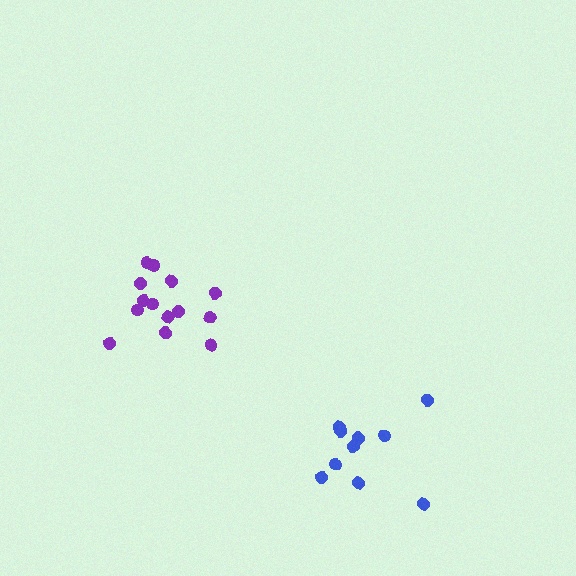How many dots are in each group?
Group 1: 10 dots, Group 2: 14 dots (24 total).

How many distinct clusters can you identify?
There are 2 distinct clusters.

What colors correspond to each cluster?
The clusters are colored: blue, purple.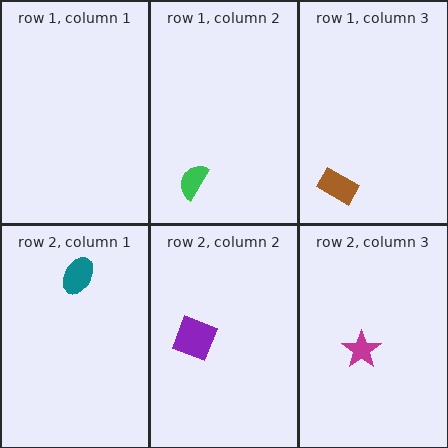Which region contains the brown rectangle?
The row 1, column 3 region.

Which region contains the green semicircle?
The row 1, column 2 region.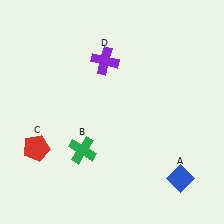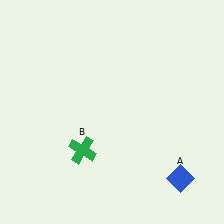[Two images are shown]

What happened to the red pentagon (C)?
The red pentagon (C) was removed in Image 2. It was in the bottom-left area of Image 1.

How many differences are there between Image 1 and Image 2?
There are 2 differences between the two images.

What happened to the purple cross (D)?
The purple cross (D) was removed in Image 2. It was in the top-left area of Image 1.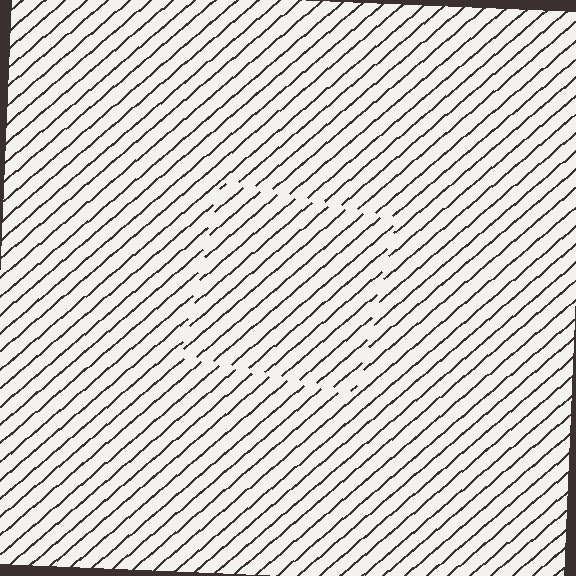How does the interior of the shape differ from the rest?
The interior of the shape contains the same grating, shifted by half a period — the contour is defined by the phase discontinuity where line-ends from the inner and outer gratings abut.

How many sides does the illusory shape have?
4 sides — the line-ends trace a square.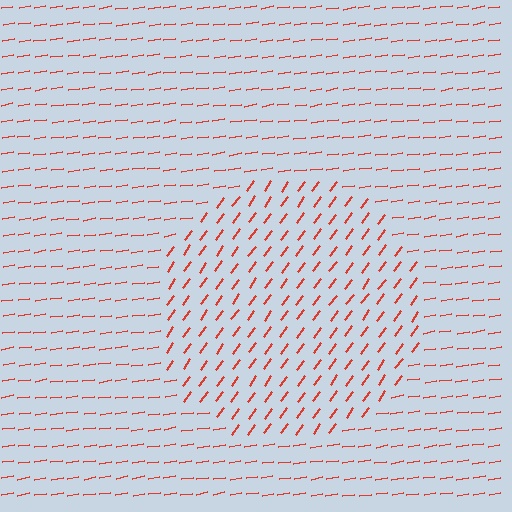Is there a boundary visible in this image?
Yes, there is a texture boundary formed by a change in line orientation.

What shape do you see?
I see a circle.